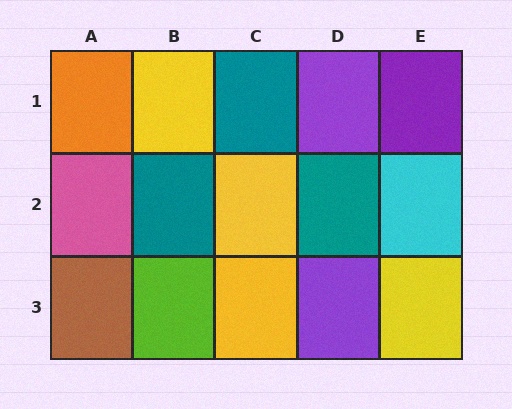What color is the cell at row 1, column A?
Orange.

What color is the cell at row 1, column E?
Purple.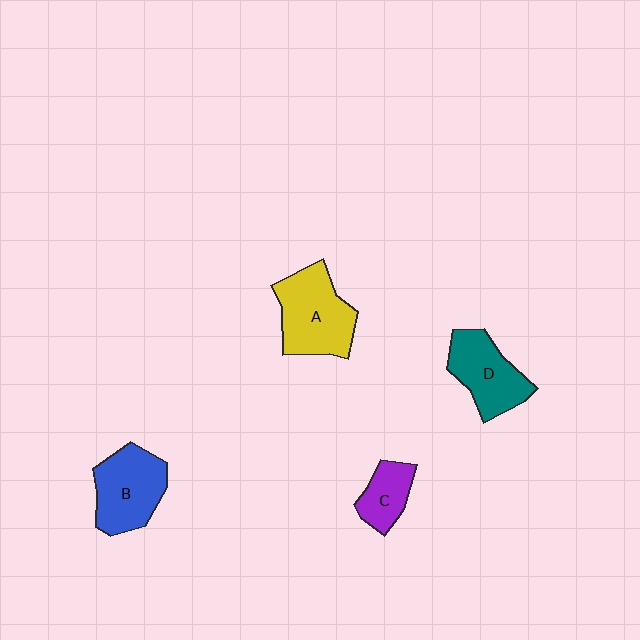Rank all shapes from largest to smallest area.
From largest to smallest: A (yellow), B (blue), D (teal), C (purple).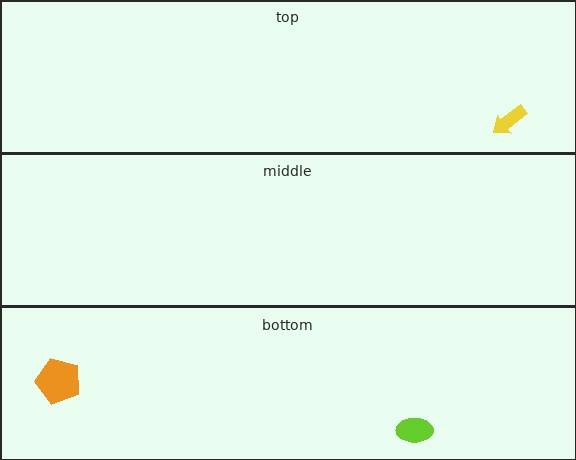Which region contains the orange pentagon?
The bottom region.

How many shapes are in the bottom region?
2.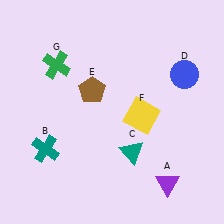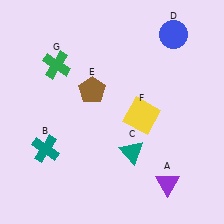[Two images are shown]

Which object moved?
The blue circle (D) moved up.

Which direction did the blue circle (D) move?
The blue circle (D) moved up.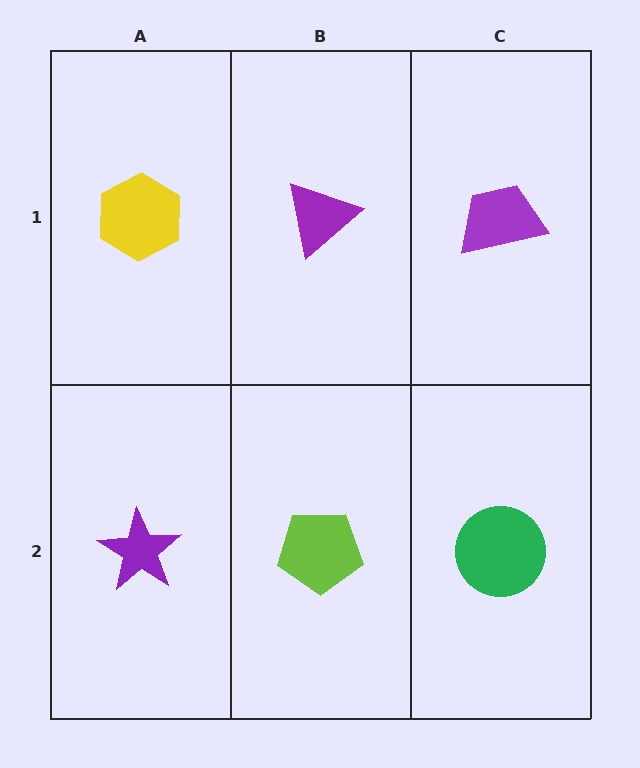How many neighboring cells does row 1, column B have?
3.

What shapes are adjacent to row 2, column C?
A purple trapezoid (row 1, column C), a lime pentagon (row 2, column B).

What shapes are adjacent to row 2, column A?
A yellow hexagon (row 1, column A), a lime pentagon (row 2, column B).